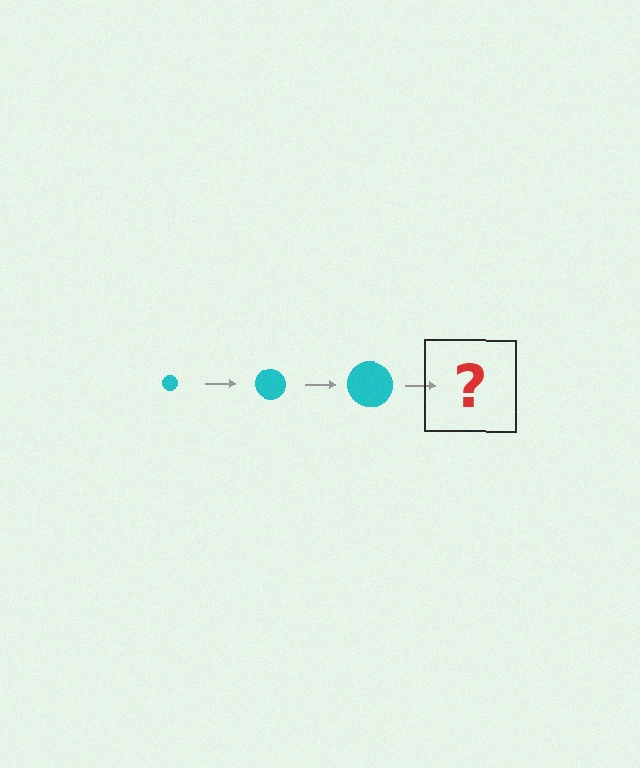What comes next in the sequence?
The next element should be a cyan circle, larger than the previous one.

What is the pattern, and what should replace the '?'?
The pattern is that the circle gets progressively larger each step. The '?' should be a cyan circle, larger than the previous one.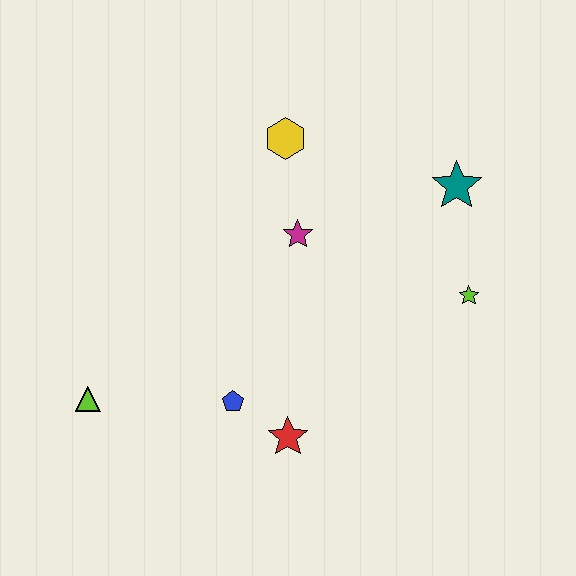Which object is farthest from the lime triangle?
The teal star is farthest from the lime triangle.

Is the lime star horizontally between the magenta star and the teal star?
No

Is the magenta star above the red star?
Yes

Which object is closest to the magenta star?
The yellow hexagon is closest to the magenta star.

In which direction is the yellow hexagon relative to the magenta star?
The yellow hexagon is above the magenta star.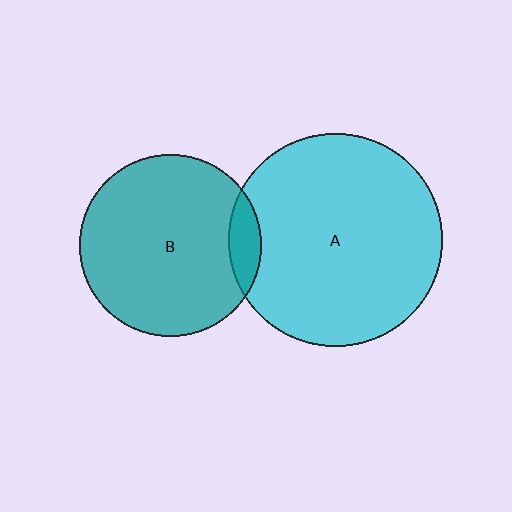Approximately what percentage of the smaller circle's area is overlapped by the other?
Approximately 10%.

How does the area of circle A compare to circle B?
Approximately 1.4 times.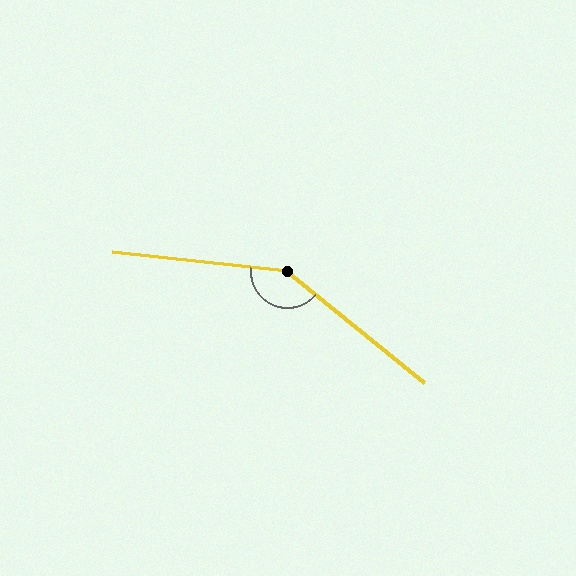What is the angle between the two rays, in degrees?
Approximately 147 degrees.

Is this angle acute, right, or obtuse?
It is obtuse.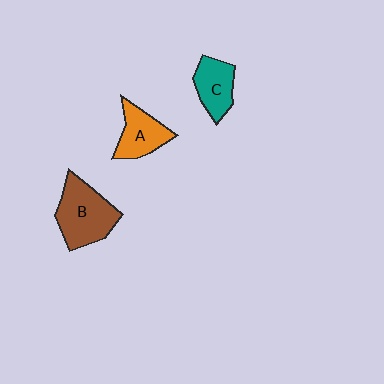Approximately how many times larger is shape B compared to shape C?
Approximately 1.6 times.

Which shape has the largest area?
Shape B (brown).